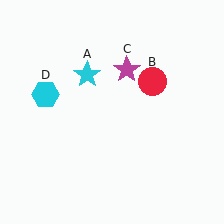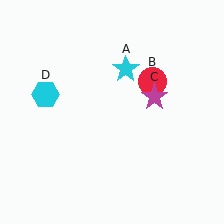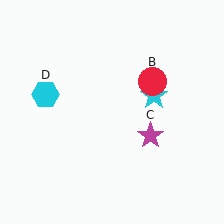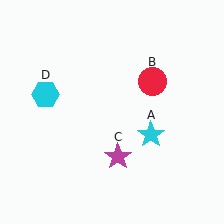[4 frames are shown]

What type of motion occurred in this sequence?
The cyan star (object A), magenta star (object C) rotated clockwise around the center of the scene.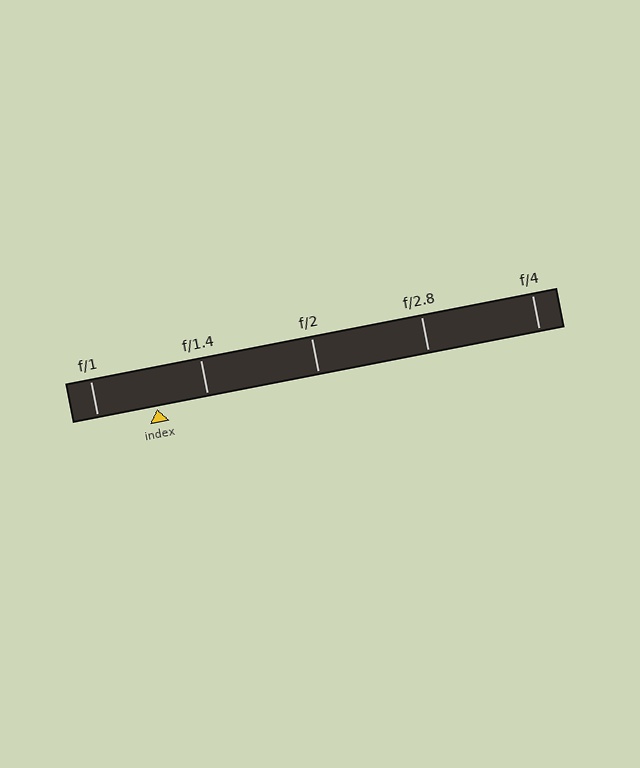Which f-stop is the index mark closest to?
The index mark is closest to f/1.4.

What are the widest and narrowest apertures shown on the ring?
The widest aperture shown is f/1 and the narrowest is f/4.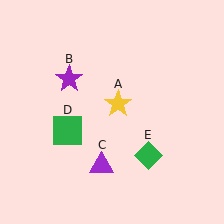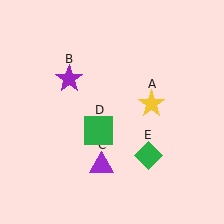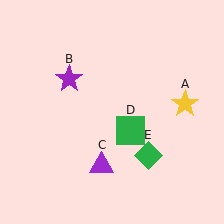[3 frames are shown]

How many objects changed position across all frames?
2 objects changed position: yellow star (object A), green square (object D).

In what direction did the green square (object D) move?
The green square (object D) moved right.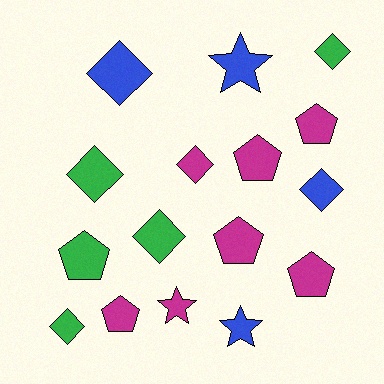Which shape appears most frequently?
Diamond, with 7 objects.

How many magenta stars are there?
There is 1 magenta star.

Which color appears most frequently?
Magenta, with 7 objects.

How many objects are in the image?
There are 16 objects.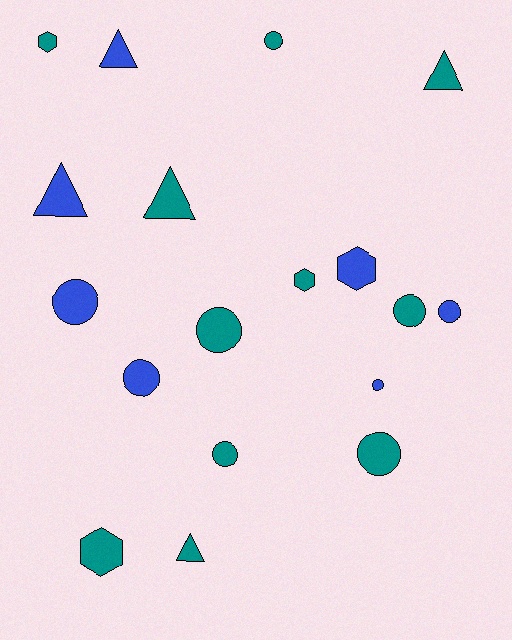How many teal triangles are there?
There are 3 teal triangles.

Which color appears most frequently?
Teal, with 11 objects.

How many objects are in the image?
There are 18 objects.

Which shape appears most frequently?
Circle, with 9 objects.